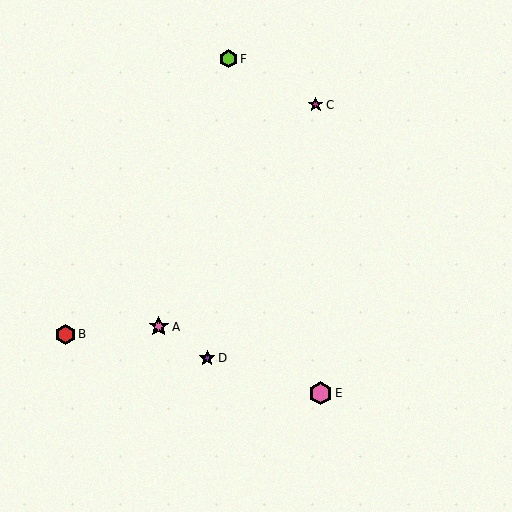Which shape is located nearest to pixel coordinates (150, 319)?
The pink star (labeled A) at (159, 327) is nearest to that location.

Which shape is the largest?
The pink hexagon (labeled E) is the largest.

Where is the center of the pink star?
The center of the pink star is at (159, 327).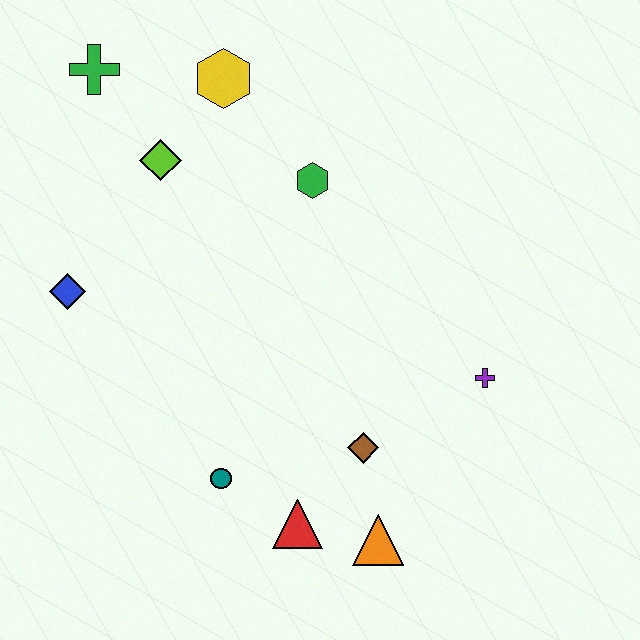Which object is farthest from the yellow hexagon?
The orange triangle is farthest from the yellow hexagon.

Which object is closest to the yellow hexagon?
The lime diamond is closest to the yellow hexagon.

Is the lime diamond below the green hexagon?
No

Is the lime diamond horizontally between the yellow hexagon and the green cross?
Yes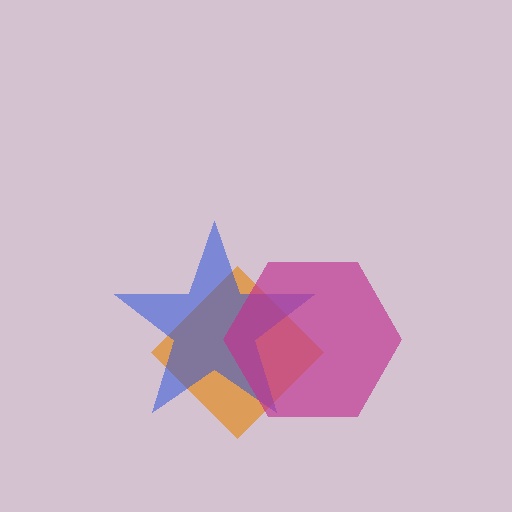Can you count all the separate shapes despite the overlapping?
Yes, there are 3 separate shapes.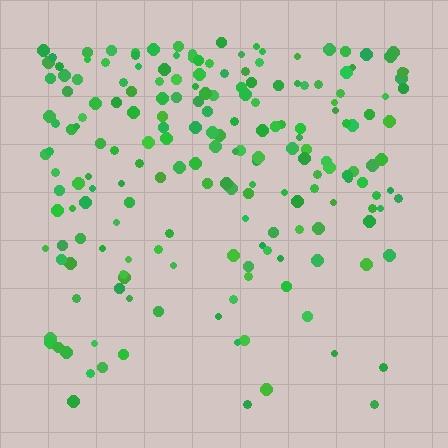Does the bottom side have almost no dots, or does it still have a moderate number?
Still a moderate number, just noticeably fewer than the top.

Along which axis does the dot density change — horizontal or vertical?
Vertical.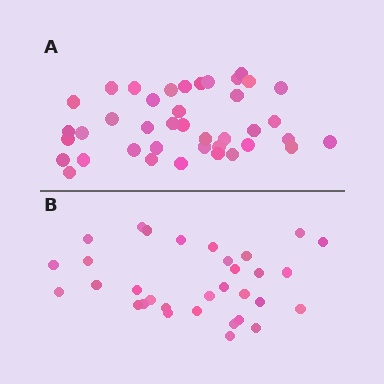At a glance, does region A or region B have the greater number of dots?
Region A (the top region) has more dots.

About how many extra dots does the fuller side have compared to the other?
Region A has roughly 8 or so more dots than region B.